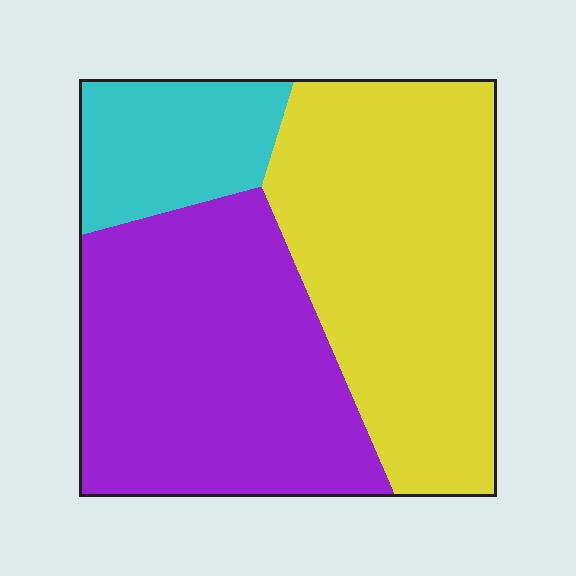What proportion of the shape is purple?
Purple takes up about two fifths (2/5) of the shape.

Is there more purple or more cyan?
Purple.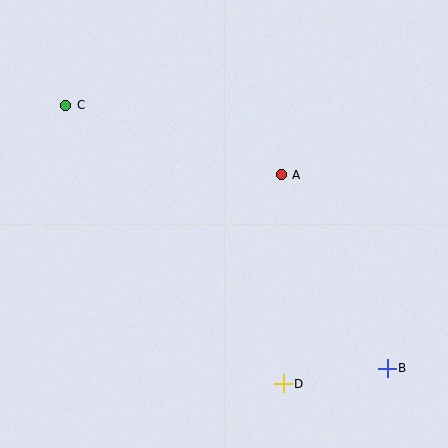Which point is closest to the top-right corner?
Point A is closest to the top-right corner.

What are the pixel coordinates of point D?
Point D is at (283, 384).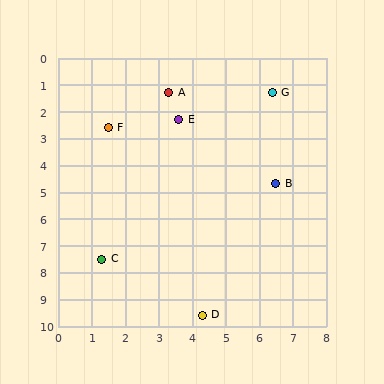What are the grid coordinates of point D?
Point D is at approximately (4.3, 9.6).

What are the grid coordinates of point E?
Point E is at approximately (3.6, 2.3).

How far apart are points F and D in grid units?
Points F and D are about 7.5 grid units apart.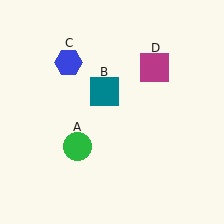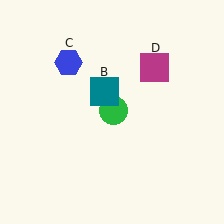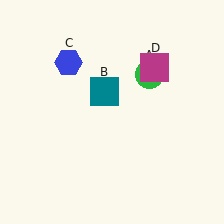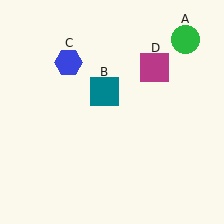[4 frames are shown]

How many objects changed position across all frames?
1 object changed position: green circle (object A).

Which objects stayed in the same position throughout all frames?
Teal square (object B) and blue hexagon (object C) and magenta square (object D) remained stationary.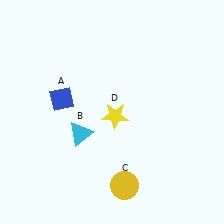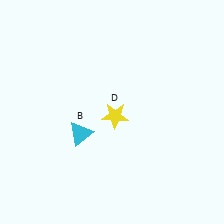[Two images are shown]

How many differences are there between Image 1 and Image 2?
There are 2 differences between the two images.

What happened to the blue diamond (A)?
The blue diamond (A) was removed in Image 2. It was in the top-left area of Image 1.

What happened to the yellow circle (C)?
The yellow circle (C) was removed in Image 2. It was in the bottom-right area of Image 1.